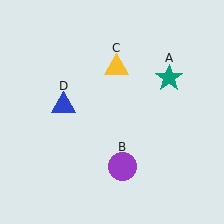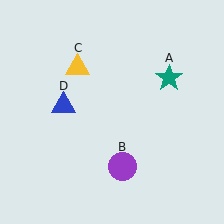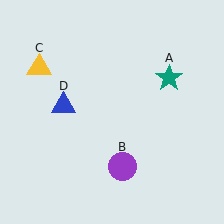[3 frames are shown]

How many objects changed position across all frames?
1 object changed position: yellow triangle (object C).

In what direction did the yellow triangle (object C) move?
The yellow triangle (object C) moved left.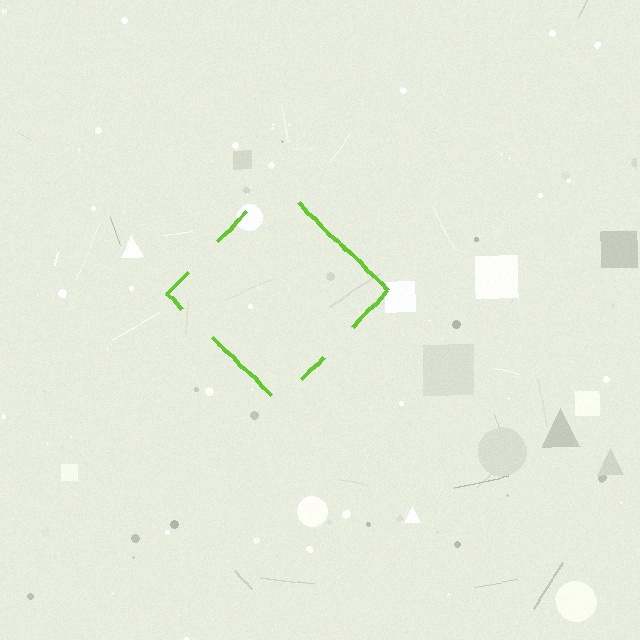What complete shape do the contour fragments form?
The contour fragments form a diamond.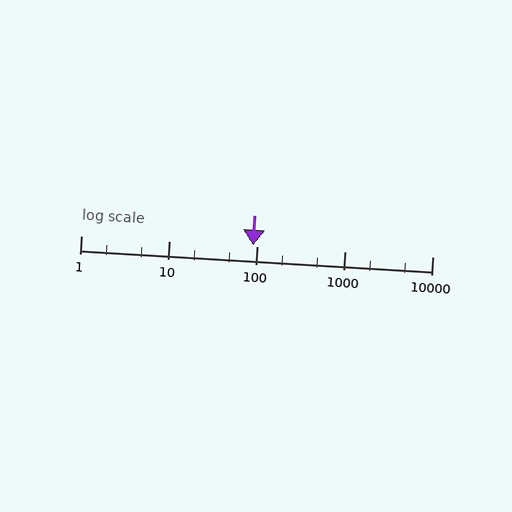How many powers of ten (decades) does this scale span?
The scale spans 4 decades, from 1 to 10000.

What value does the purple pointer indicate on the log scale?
The pointer indicates approximately 92.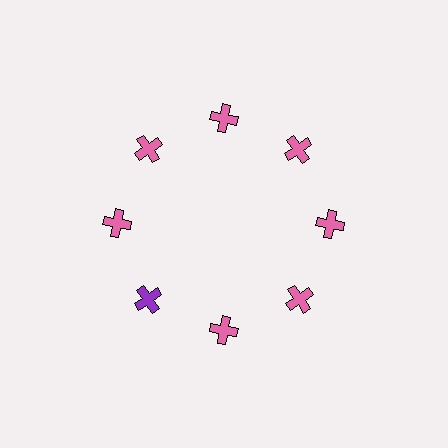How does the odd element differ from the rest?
It has a different color: purple instead of pink.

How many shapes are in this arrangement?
There are 8 shapes arranged in a ring pattern.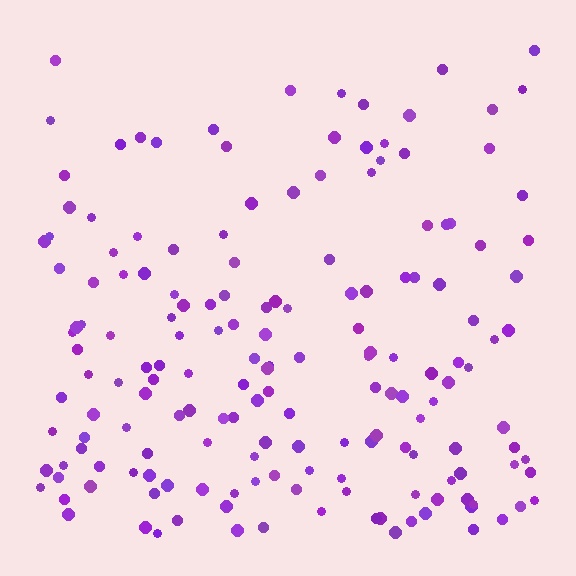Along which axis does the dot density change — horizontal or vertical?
Vertical.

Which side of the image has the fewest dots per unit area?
The top.